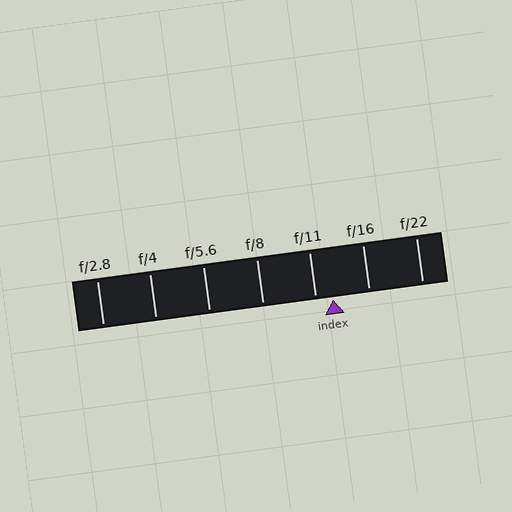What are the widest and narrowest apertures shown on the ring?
The widest aperture shown is f/2.8 and the narrowest is f/22.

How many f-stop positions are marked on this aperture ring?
There are 7 f-stop positions marked.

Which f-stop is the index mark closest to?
The index mark is closest to f/11.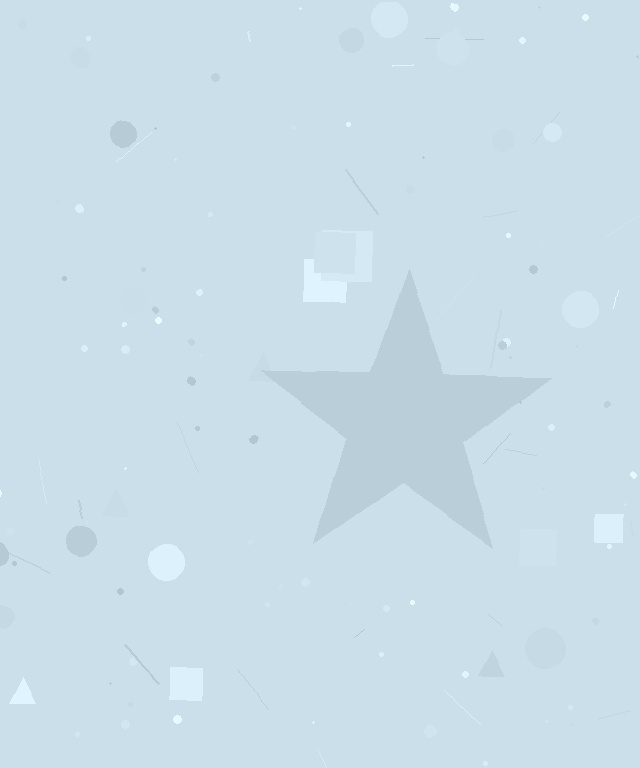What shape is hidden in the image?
A star is hidden in the image.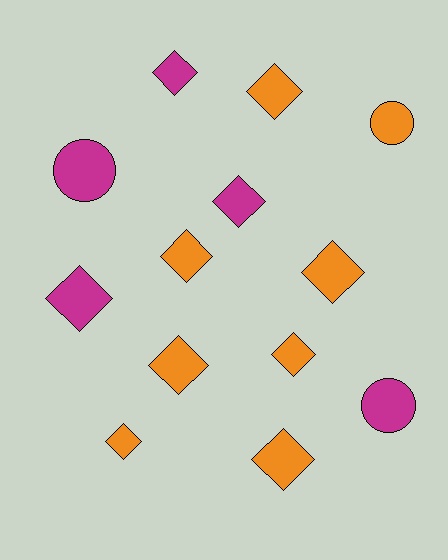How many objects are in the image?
There are 13 objects.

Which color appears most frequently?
Orange, with 8 objects.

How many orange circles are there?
There is 1 orange circle.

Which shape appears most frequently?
Diamond, with 10 objects.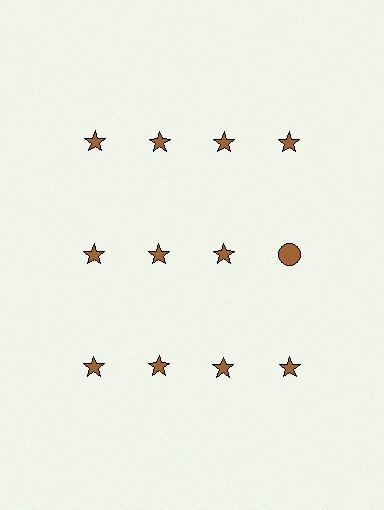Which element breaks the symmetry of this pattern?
The brown circle in the second row, second from right column breaks the symmetry. All other shapes are brown stars.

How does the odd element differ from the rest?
It has a different shape: circle instead of star.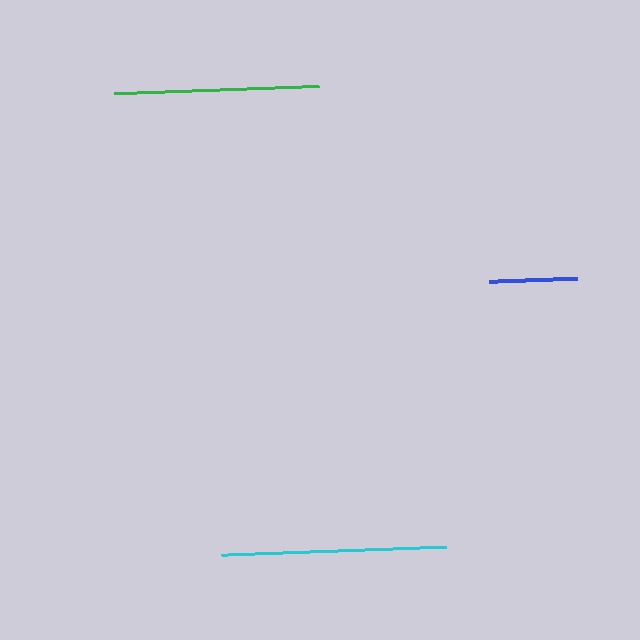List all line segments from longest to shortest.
From longest to shortest: cyan, green, blue.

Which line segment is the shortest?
The blue line is the shortest at approximately 88 pixels.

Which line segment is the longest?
The cyan line is the longest at approximately 225 pixels.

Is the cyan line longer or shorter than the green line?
The cyan line is longer than the green line.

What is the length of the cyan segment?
The cyan segment is approximately 225 pixels long.